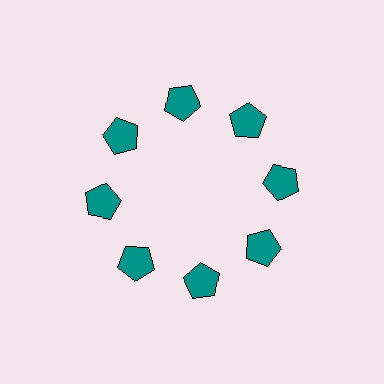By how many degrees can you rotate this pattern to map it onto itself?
The pattern maps onto itself every 45 degrees of rotation.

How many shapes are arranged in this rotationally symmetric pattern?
There are 8 shapes, arranged in 8 groups of 1.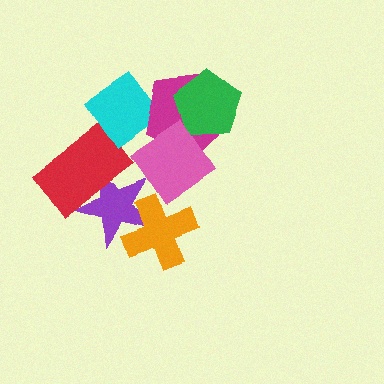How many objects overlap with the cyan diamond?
3 objects overlap with the cyan diamond.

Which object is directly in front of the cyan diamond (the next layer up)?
The magenta pentagon is directly in front of the cyan diamond.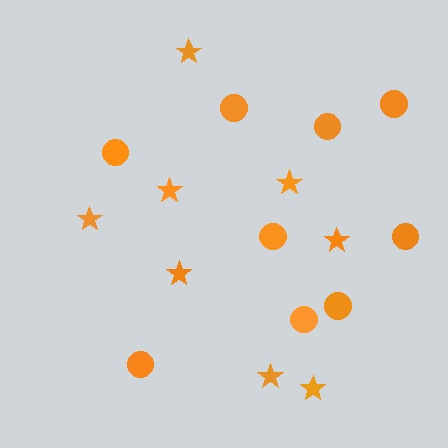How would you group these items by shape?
There are 2 groups: one group of stars (8) and one group of circles (9).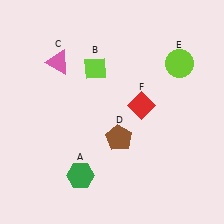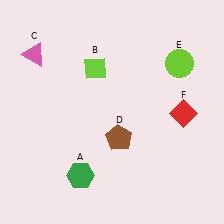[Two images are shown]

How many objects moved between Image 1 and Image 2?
2 objects moved between the two images.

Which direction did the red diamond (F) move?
The red diamond (F) moved right.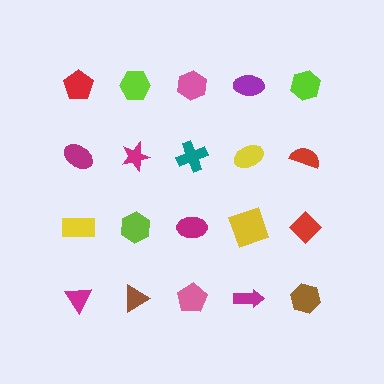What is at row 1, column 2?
A lime hexagon.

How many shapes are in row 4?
5 shapes.